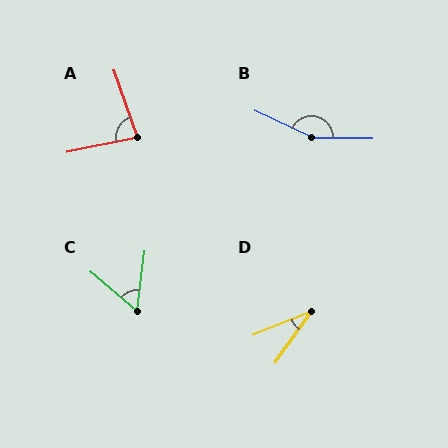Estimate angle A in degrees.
Approximately 83 degrees.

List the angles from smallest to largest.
D (33°), C (57°), A (83°), B (156°).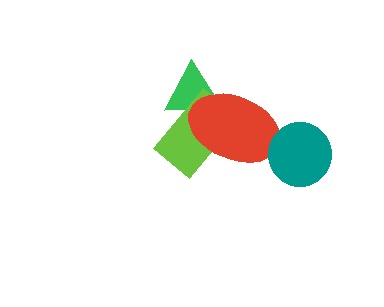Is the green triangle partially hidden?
Yes, it is partially covered by another shape.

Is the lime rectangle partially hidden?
Yes, it is partially covered by another shape.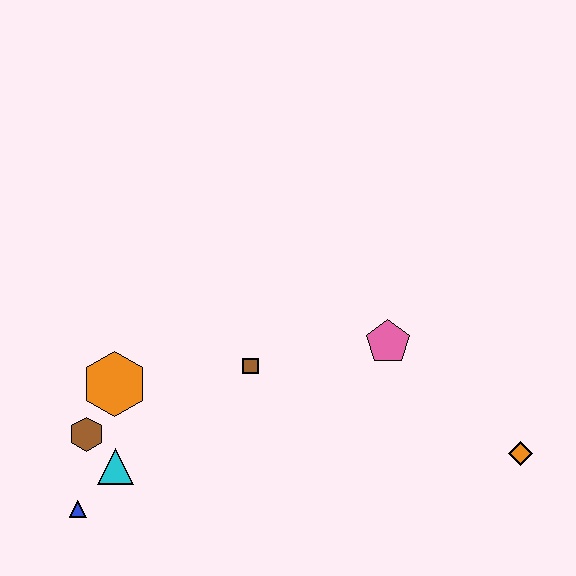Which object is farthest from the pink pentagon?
The blue triangle is farthest from the pink pentagon.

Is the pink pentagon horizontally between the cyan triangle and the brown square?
No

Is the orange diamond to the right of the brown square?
Yes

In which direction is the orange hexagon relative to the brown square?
The orange hexagon is to the left of the brown square.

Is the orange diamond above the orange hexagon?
No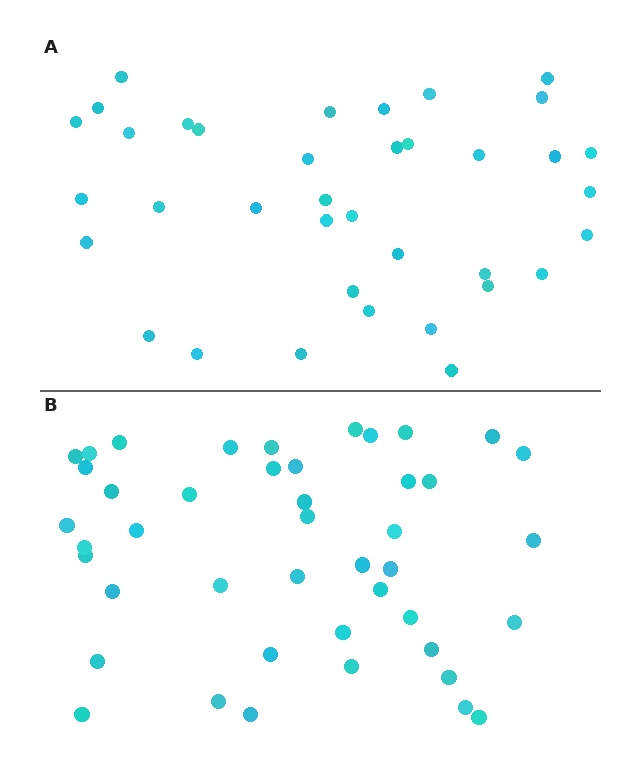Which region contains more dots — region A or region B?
Region B (the bottom region) has more dots.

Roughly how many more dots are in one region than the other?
Region B has roughly 8 or so more dots than region A.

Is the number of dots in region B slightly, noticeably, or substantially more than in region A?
Region B has only slightly more — the two regions are fairly close. The ratio is roughly 1.2 to 1.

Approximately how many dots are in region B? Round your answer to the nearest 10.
About 40 dots. (The exact count is 44, which rounds to 40.)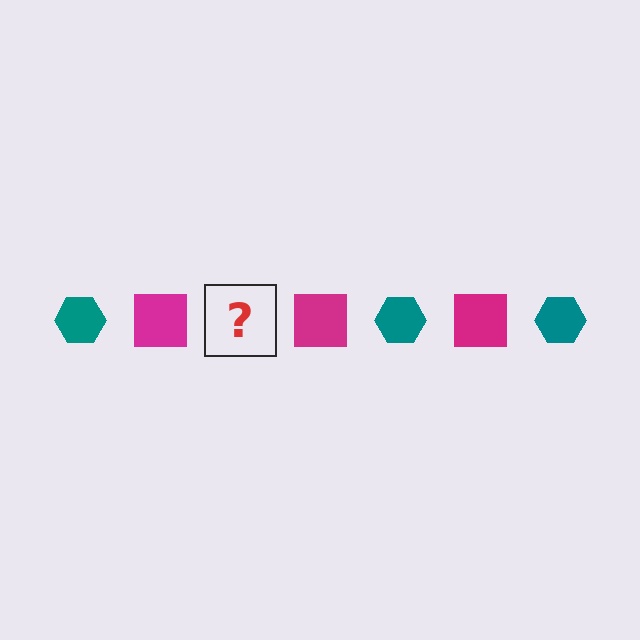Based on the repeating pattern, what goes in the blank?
The blank should be a teal hexagon.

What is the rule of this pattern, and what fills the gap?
The rule is that the pattern alternates between teal hexagon and magenta square. The gap should be filled with a teal hexagon.